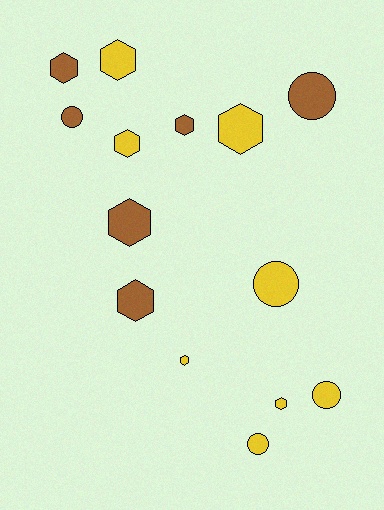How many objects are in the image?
There are 14 objects.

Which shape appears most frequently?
Hexagon, with 9 objects.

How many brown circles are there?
There are 2 brown circles.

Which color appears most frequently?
Yellow, with 8 objects.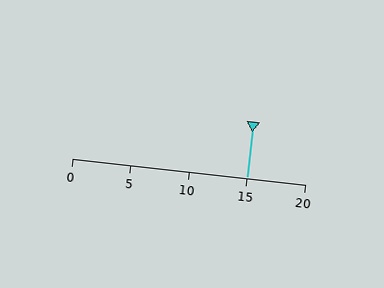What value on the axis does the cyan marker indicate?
The marker indicates approximately 15.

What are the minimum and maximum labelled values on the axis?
The axis runs from 0 to 20.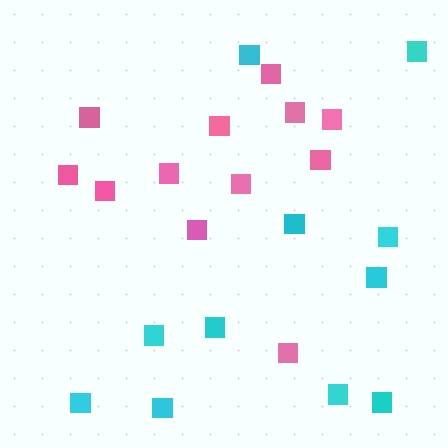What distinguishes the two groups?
There are 2 groups: one group of pink squares (12) and one group of cyan squares (11).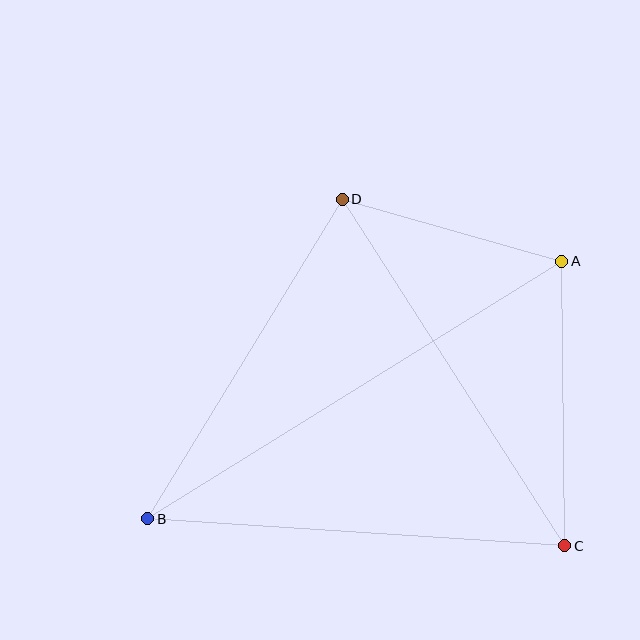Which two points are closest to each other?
Points A and D are closest to each other.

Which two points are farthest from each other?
Points A and B are farthest from each other.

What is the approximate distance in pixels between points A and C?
The distance between A and C is approximately 284 pixels.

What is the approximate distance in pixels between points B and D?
The distance between B and D is approximately 374 pixels.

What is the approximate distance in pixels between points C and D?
The distance between C and D is approximately 412 pixels.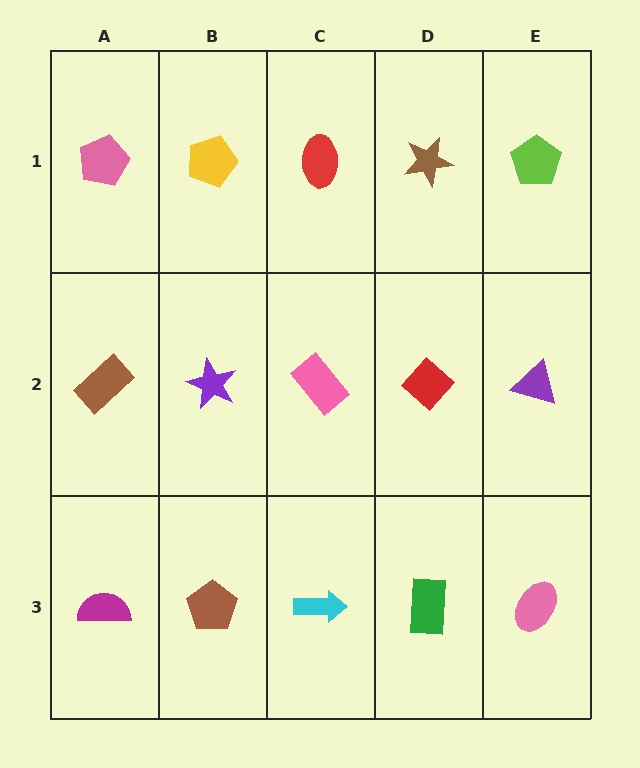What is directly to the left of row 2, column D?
A pink rectangle.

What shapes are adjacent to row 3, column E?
A purple triangle (row 2, column E), a green rectangle (row 3, column D).